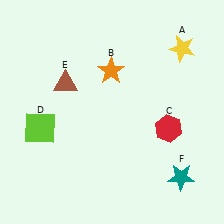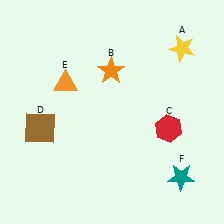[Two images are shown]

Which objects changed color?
D changed from lime to brown. E changed from brown to orange.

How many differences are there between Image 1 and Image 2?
There are 2 differences between the two images.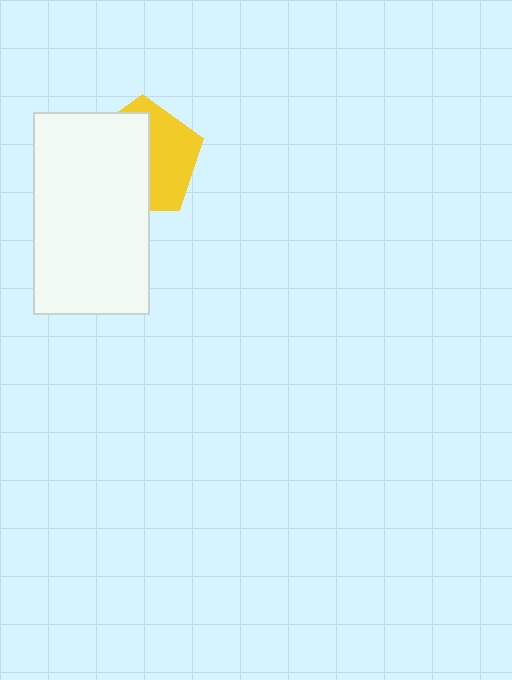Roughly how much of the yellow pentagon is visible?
A small part of it is visible (roughly 45%).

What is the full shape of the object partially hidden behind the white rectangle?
The partially hidden object is a yellow pentagon.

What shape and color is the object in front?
The object in front is a white rectangle.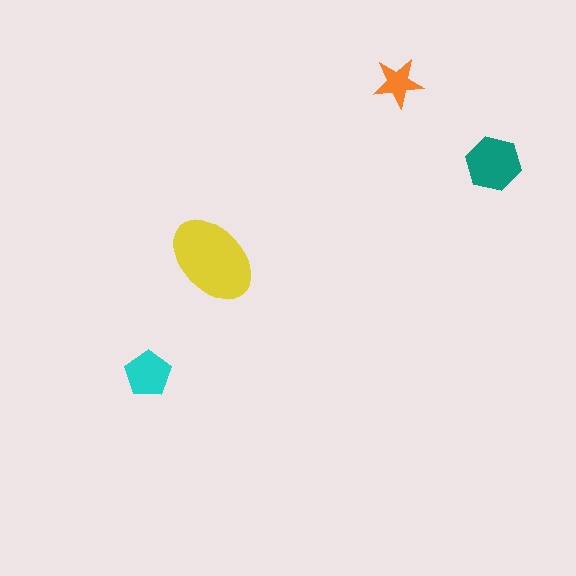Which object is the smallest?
The orange star.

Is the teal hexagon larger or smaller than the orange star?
Larger.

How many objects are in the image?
There are 4 objects in the image.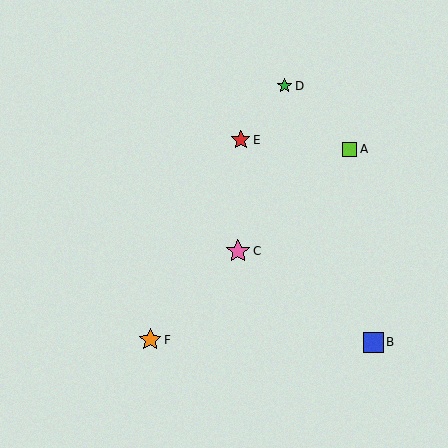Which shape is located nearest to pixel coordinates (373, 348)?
The blue square (labeled B) at (373, 342) is nearest to that location.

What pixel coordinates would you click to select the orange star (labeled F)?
Click at (150, 340) to select the orange star F.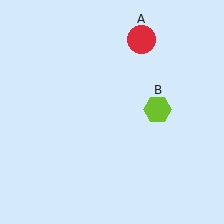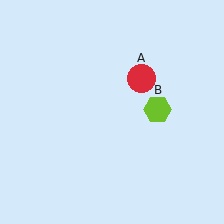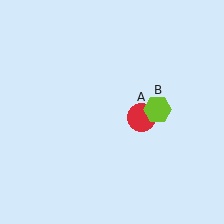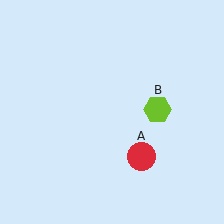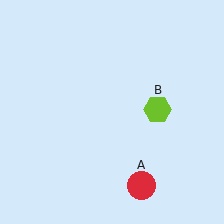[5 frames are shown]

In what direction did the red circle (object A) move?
The red circle (object A) moved down.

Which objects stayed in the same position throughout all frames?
Lime hexagon (object B) remained stationary.